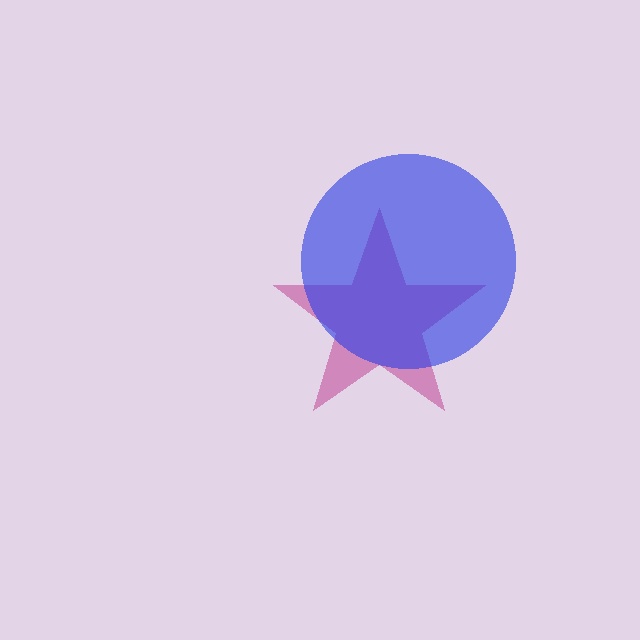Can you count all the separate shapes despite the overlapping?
Yes, there are 2 separate shapes.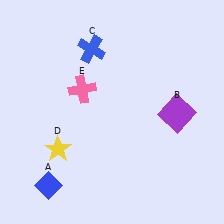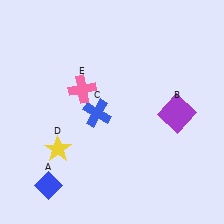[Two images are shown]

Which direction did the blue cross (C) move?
The blue cross (C) moved down.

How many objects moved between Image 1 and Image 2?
1 object moved between the two images.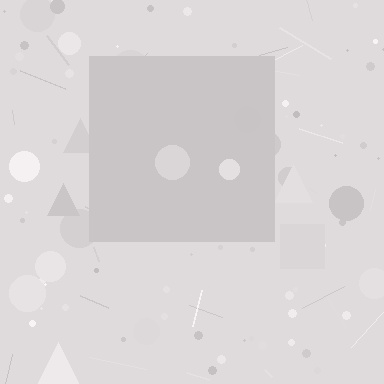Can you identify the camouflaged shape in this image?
The camouflaged shape is a square.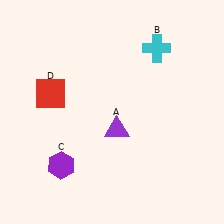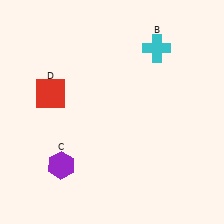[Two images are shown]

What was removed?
The purple triangle (A) was removed in Image 2.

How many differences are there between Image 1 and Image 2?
There is 1 difference between the two images.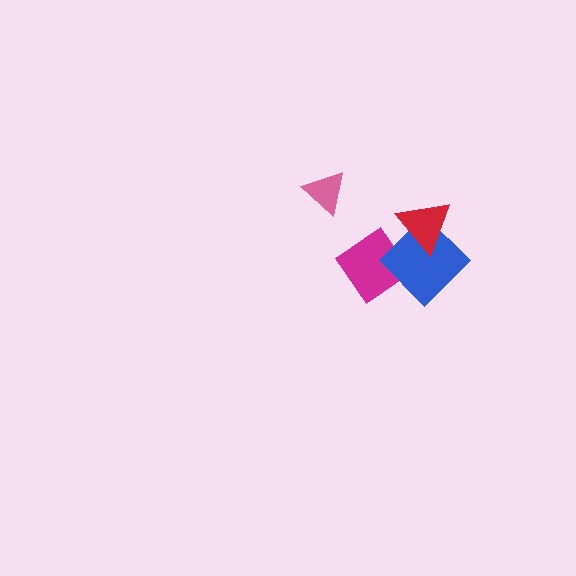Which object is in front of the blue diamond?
The red triangle is in front of the blue diamond.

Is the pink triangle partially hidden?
No, no other shape covers it.